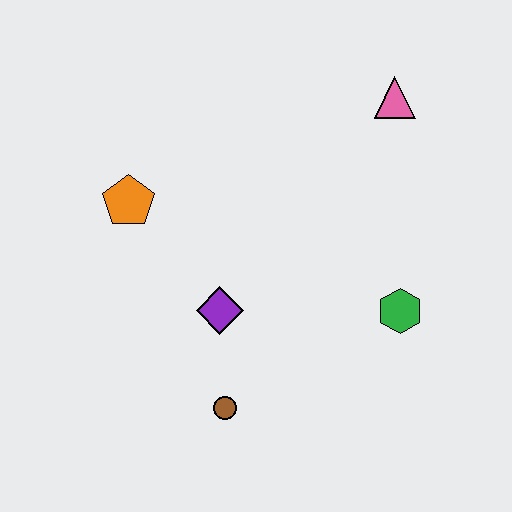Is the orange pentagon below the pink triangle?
Yes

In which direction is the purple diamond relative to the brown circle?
The purple diamond is above the brown circle.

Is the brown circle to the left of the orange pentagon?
No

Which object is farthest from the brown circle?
The pink triangle is farthest from the brown circle.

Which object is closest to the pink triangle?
The green hexagon is closest to the pink triangle.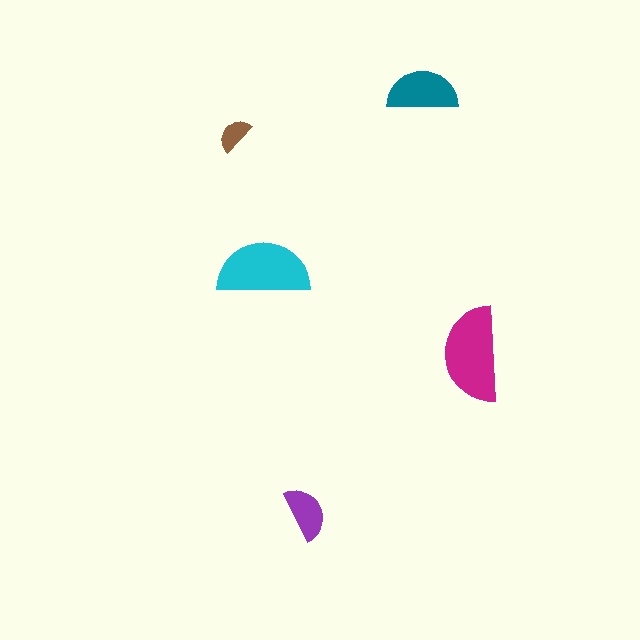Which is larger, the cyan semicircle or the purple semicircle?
The cyan one.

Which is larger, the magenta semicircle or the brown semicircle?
The magenta one.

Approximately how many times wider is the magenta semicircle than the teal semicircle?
About 1.5 times wider.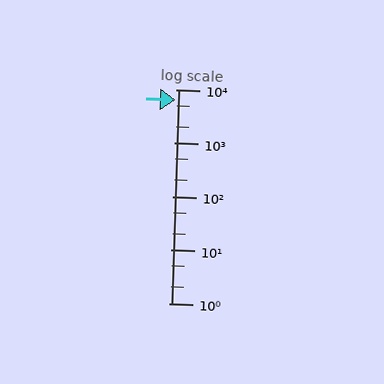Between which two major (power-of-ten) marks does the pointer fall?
The pointer is between 1000 and 10000.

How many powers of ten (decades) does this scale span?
The scale spans 4 decades, from 1 to 10000.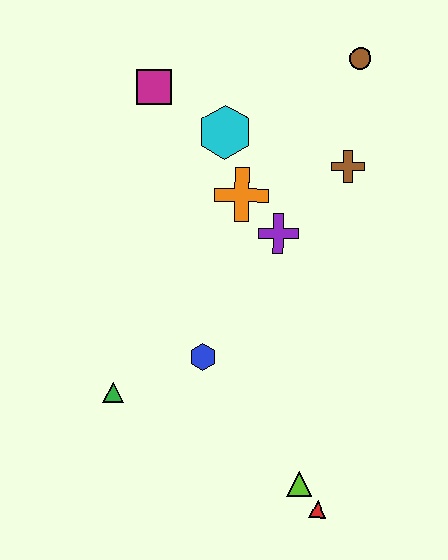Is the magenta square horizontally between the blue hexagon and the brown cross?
No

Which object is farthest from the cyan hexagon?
The red triangle is farthest from the cyan hexagon.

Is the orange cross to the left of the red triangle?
Yes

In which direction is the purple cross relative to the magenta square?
The purple cross is below the magenta square.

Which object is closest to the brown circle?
The brown cross is closest to the brown circle.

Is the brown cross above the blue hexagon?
Yes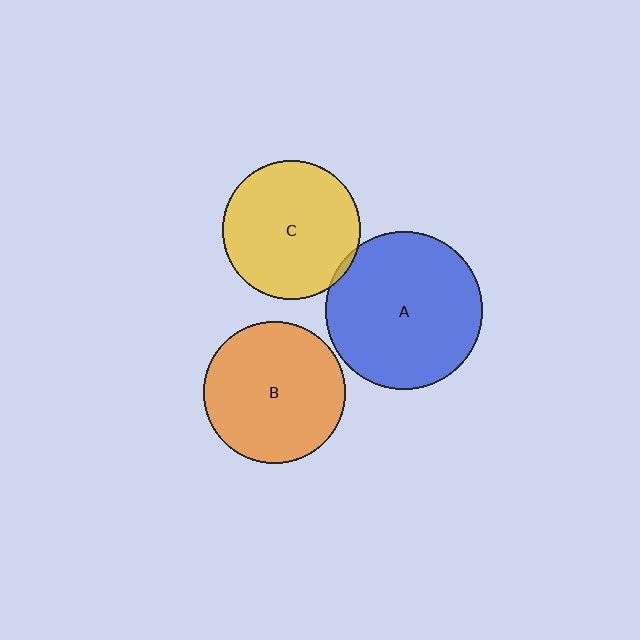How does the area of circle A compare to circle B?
Approximately 1.2 times.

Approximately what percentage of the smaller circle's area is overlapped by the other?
Approximately 5%.